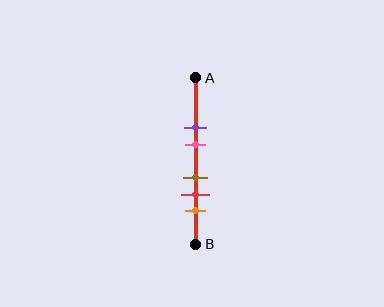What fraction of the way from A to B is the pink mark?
The pink mark is approximately 40% (0.4) of the way from A to B.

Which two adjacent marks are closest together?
The brown and red marks are the closest adjacent pair.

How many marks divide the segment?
There are 5 marks dividing the segment.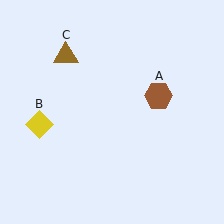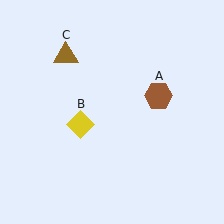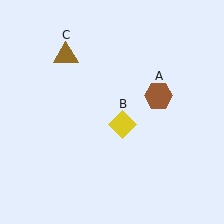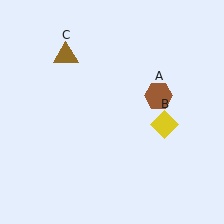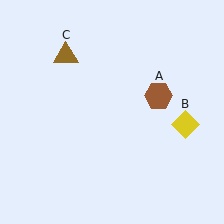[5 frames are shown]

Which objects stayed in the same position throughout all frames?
Brown hexagon (object A) and brown triangle (object C) remained stationary.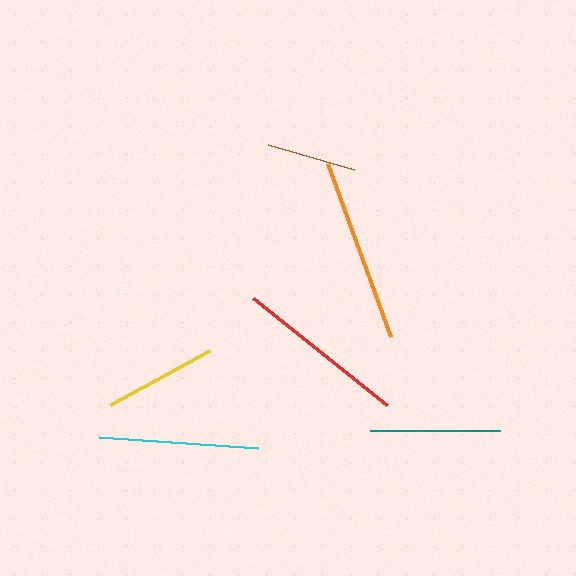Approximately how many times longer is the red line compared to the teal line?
The red line is approximately 1.3 times the length of the teal line.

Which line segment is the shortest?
The brown line is the shortest at approximately 89 pixels.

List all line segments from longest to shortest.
From longest to shortest: orange, red, cyan, teal, yellow, brown.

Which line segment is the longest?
The orange line is the longest at approximately 184 pixels.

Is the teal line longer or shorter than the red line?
The red line is longer than the teal line.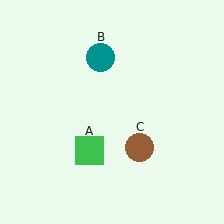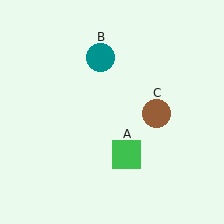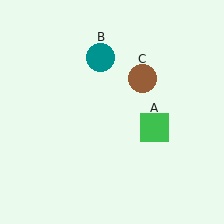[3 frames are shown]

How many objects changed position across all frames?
2 objects changed position: green square (object A), brown circle (object C).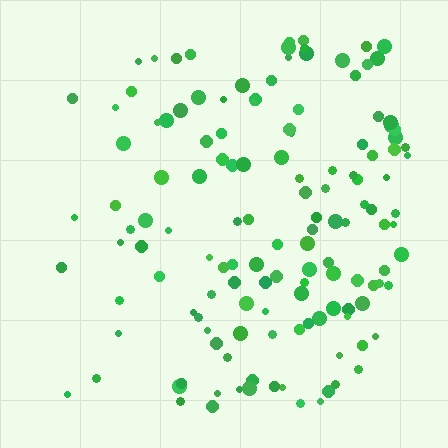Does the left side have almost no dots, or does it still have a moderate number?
Still a moderate number, just noticeably fewer than the right.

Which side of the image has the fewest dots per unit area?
The left.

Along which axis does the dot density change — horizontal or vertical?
Horizontal.